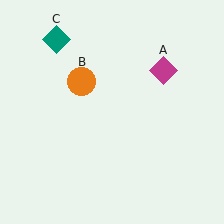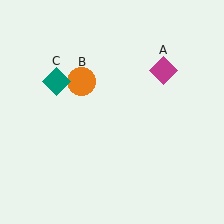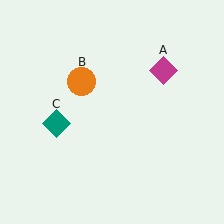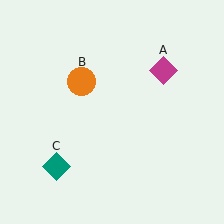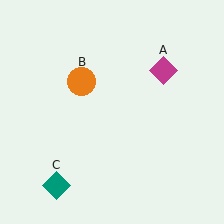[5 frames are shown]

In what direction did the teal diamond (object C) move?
The teal diamond (object C) moved down.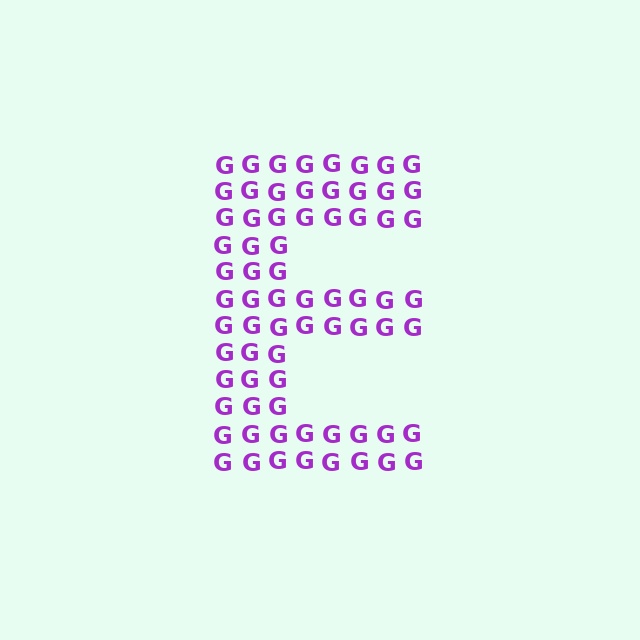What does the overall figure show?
The overall figure shows the letter E.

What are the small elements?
The small elements are letter G's.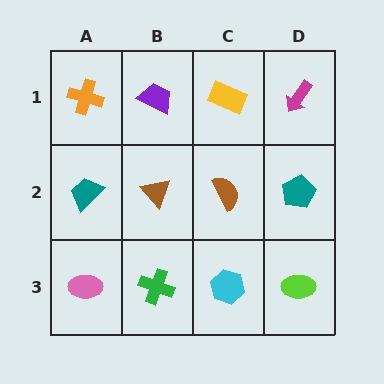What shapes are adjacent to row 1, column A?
A teal trapezoid (row 2, column A), a purple trapezoid (row 1, column B).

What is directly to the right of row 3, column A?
A green cross.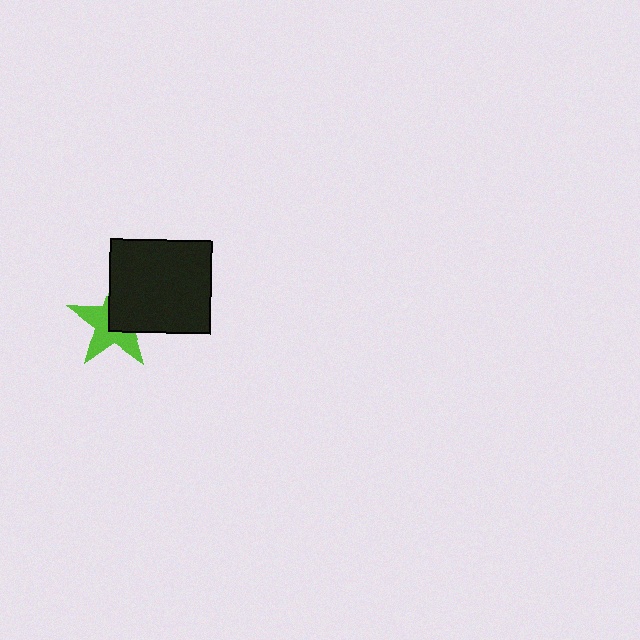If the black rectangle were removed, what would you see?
You would see the complete lime star.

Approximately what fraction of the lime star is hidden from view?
Roughly 47% of the lime star is hidden behind the black rectangle.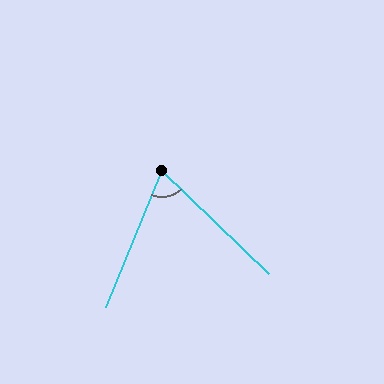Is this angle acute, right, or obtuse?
It is acute.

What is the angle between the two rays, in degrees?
Approximately 68 degrees.